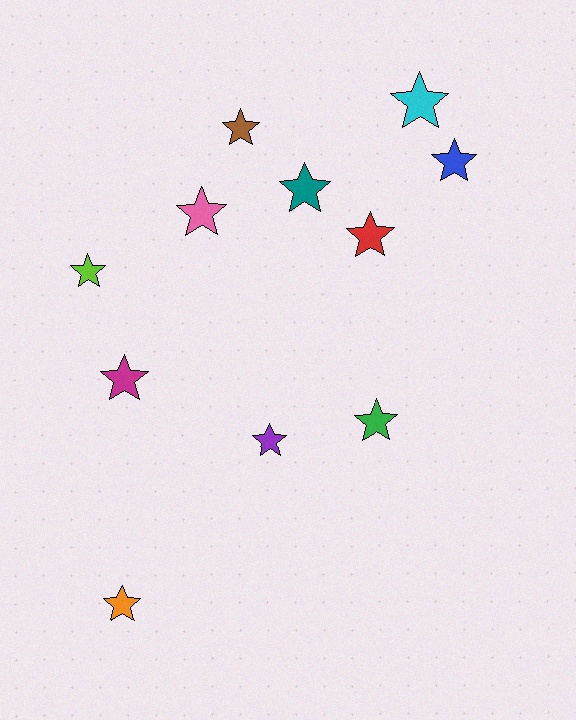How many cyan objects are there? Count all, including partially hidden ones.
There is 1 cyan object.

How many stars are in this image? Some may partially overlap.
There are 11 stars.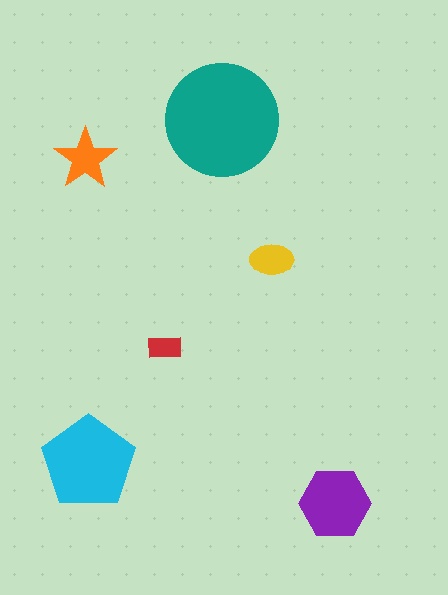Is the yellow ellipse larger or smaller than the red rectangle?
Larger.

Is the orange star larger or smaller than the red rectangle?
Larger.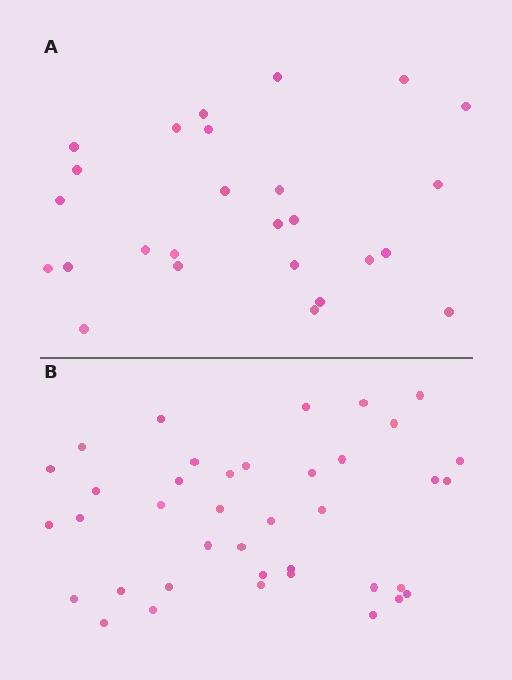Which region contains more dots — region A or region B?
Region B (the bottom region) has more dots.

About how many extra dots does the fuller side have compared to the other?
Region B has approximately 15 more dots than region A.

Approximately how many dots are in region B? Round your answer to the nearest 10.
About 40 dots. (The exact count is 39, which rounds to 40.)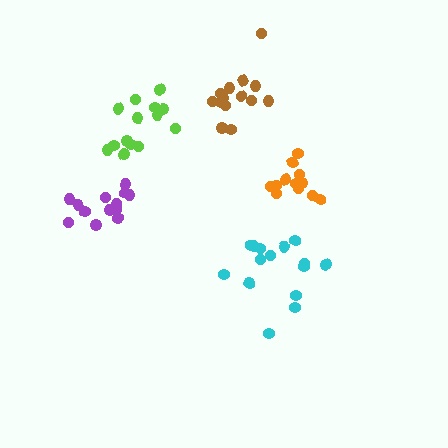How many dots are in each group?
Group 1: 15 dots, Group 2: 14 dots, Group 3: 13 dots, Group 4: 12 dots, Group 5: 14 dots (68 total).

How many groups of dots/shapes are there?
There are 5 groups.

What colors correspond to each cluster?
The clusters are colored: cyan, brown, purple, orange, lime.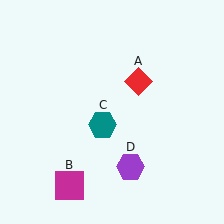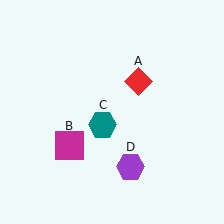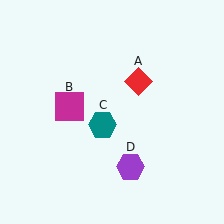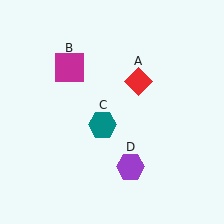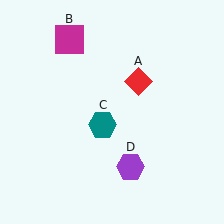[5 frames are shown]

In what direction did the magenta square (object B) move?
The magenta square (object B) moved up.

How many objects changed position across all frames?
1 object changed position: magenta square (object B).